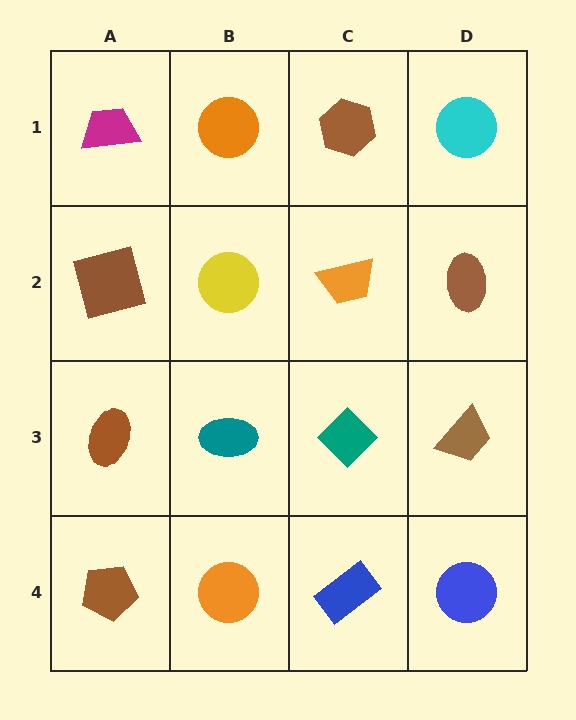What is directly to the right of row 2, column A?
A yellow circle.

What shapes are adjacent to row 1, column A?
A brown square (row 2, column A), an orange circle (row 1, column B).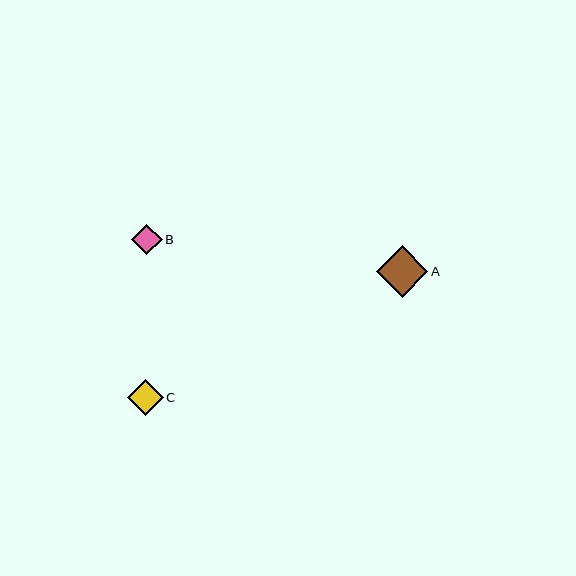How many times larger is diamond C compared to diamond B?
Diamond C is approximately 1.2 times the size of diamond B.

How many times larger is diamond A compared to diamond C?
Diamond A is approximately 1.4 times the size of diamond C.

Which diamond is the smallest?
Diamond B is the smallest with a size of approximately 31 pixels.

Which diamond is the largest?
Diamond A is the largest with a size of approximately 52 pixels.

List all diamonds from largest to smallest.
From largest to smallest: A, C, B.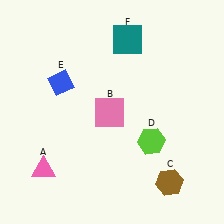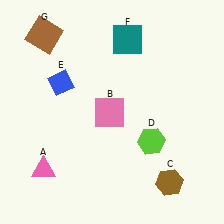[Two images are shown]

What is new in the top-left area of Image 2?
A brown square (G) was added in the top-left area of Image 2.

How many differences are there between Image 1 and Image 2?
There is 1 difference between the two images.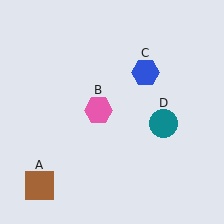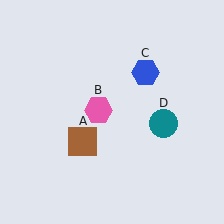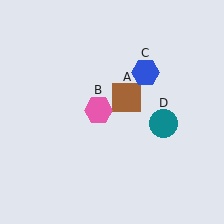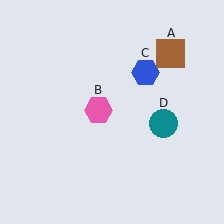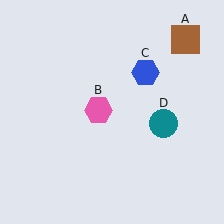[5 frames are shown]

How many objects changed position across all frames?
1 object changed position: brown square (object A).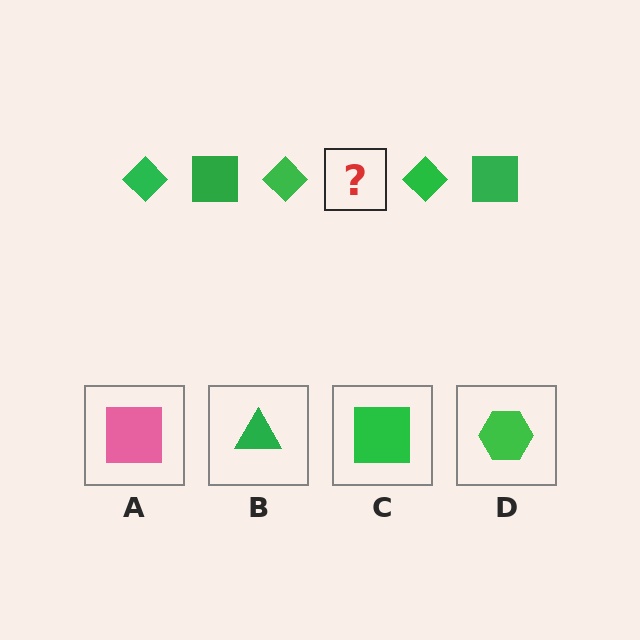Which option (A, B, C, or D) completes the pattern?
C.